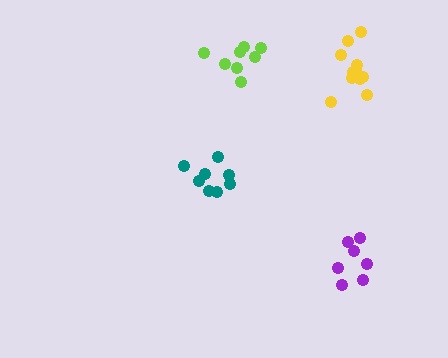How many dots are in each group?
Group 1: 7 dots, Group 2: 8 dots, Group 3: 8 dots, Group 4: 11 dots (34 total).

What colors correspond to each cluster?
The clusters are colored: purple, teal, lime, yellow.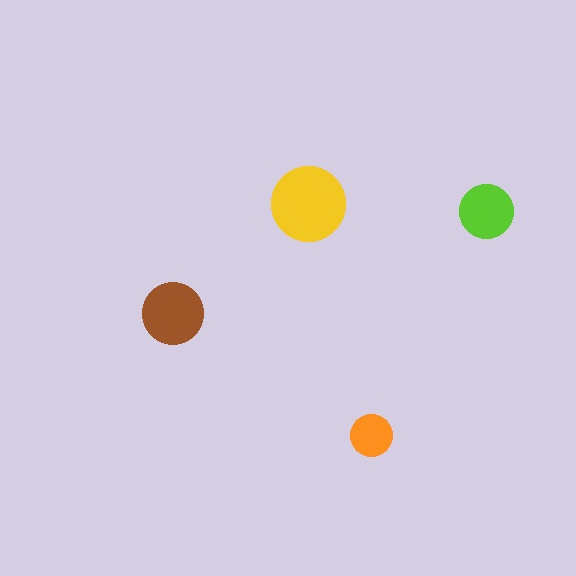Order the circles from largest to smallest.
the yellow one, the brown one, the lime one, the orange one.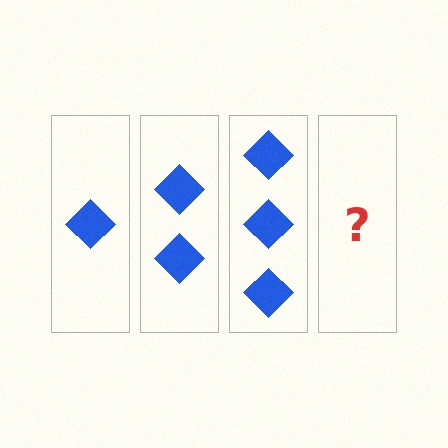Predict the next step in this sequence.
The next step is 4 diamonds.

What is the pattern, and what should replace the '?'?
The pattern is that each step adds one more diamond. The '?' should be 4 diamonds.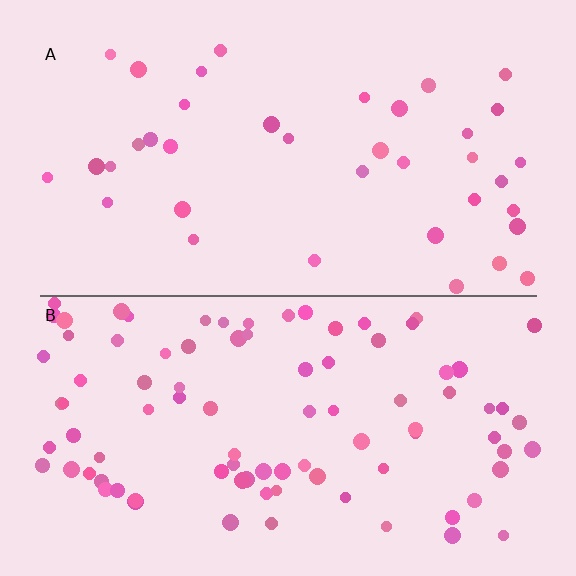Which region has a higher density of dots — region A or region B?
B (the bottom).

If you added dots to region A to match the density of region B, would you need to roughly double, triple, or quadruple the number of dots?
Approximately double.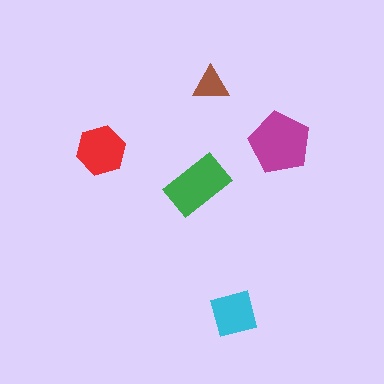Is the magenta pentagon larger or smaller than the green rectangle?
Larger.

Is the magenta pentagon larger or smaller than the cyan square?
Larger.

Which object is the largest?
The magenta pentagon.